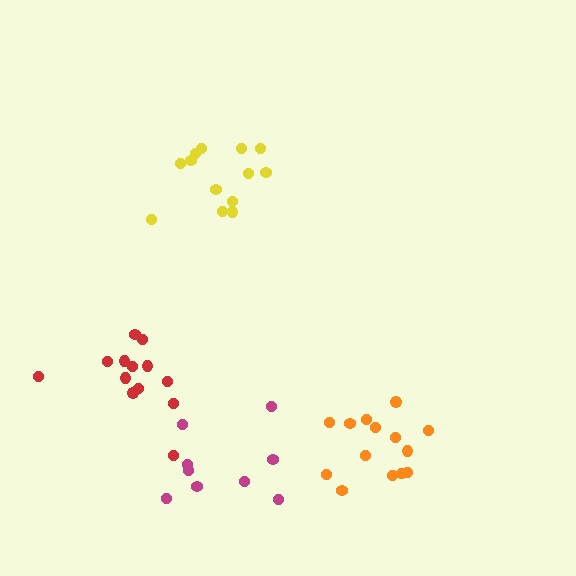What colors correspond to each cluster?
The clusters are colored: magenta, red, orange, yellow.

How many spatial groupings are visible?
There are 4 spatial groupings.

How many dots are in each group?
Group 1: 9 dots, Group 2: 13 dots, Group 3: 15 dots, Group 4: 13 dots (50 total).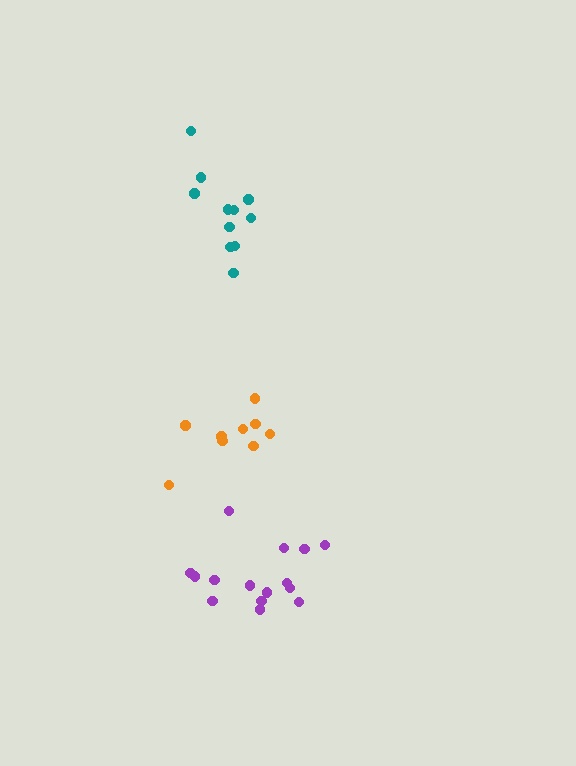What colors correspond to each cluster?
The clusters are colored: purple, orange, teal.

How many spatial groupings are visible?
There are 3 spatial groupings.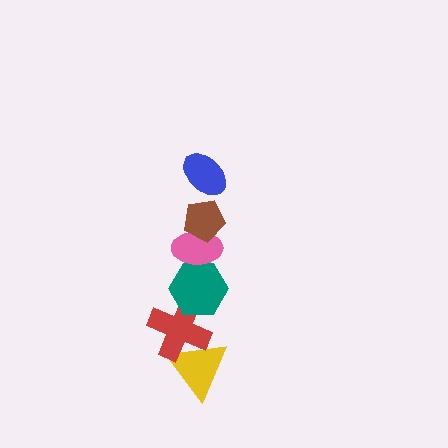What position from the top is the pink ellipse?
The pink ellipse is 3rd from the top.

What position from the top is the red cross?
The red cross is 5th from the top.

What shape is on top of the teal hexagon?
The pink ellipse is on top of the teal hexagon.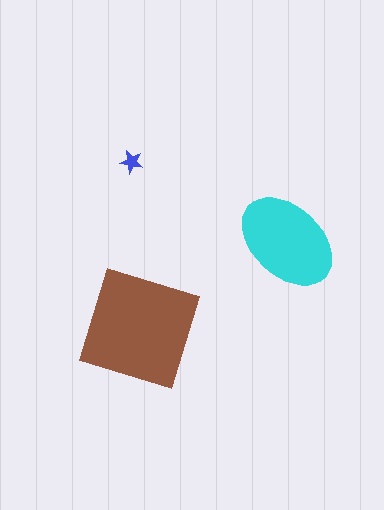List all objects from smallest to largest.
The blue star, the cyan ellipse, the brown square.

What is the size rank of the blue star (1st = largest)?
3rd.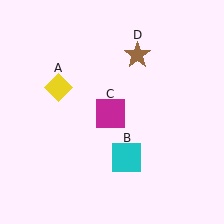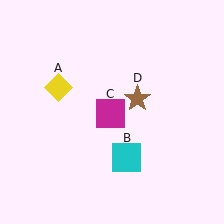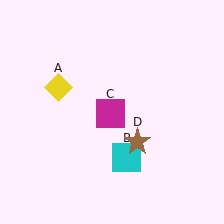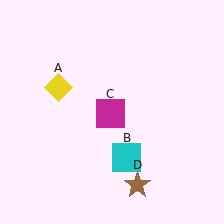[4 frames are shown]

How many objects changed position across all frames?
1 object changed position: brown star (object D).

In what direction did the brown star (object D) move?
The brown star (object D) moved down.